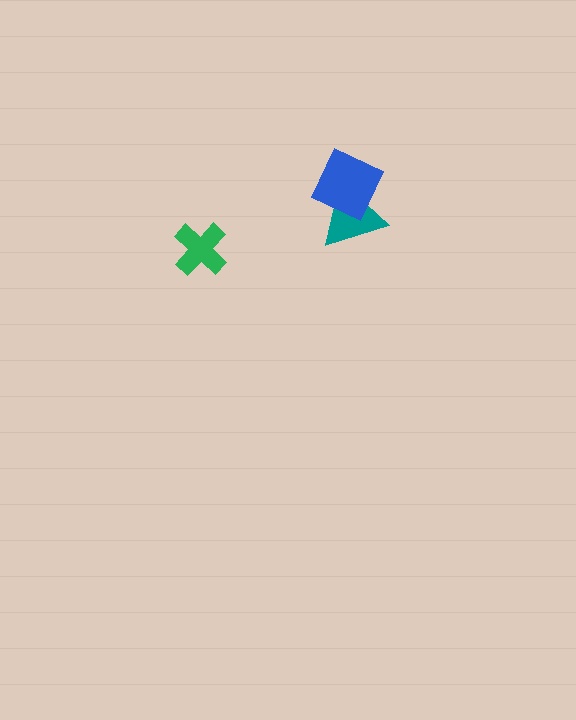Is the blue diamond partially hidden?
No, no other shape covers it.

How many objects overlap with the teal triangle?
1 object overlaps with the teal triangle.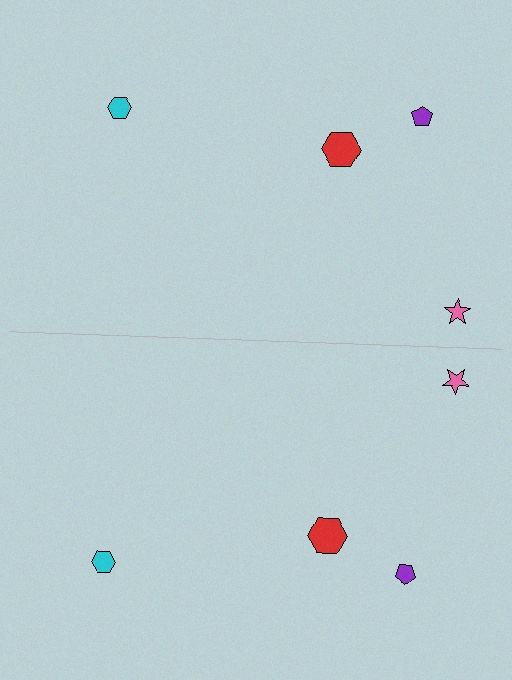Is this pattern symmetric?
Yes, this pattern has bilateral (reflection) symmetry.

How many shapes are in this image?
There are 8 shapes in this image.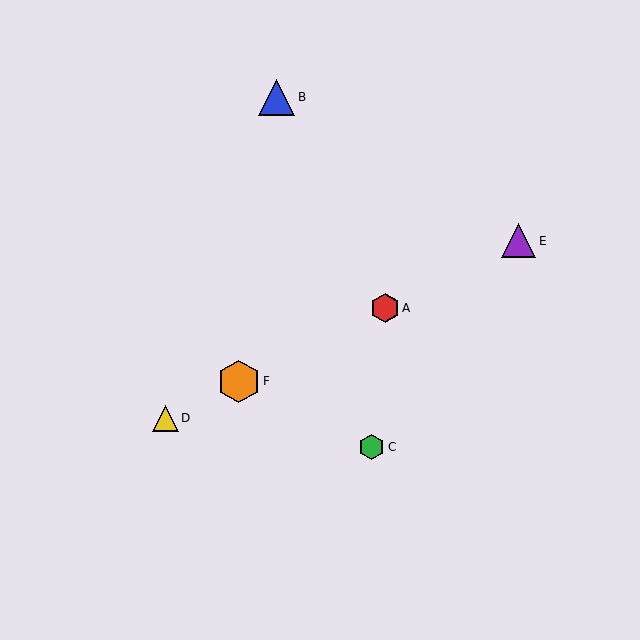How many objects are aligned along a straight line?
4 objects (A, D, E, F) are aligned along a straight line.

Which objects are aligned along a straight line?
Objects A, D, E, F are aligned along a straight line.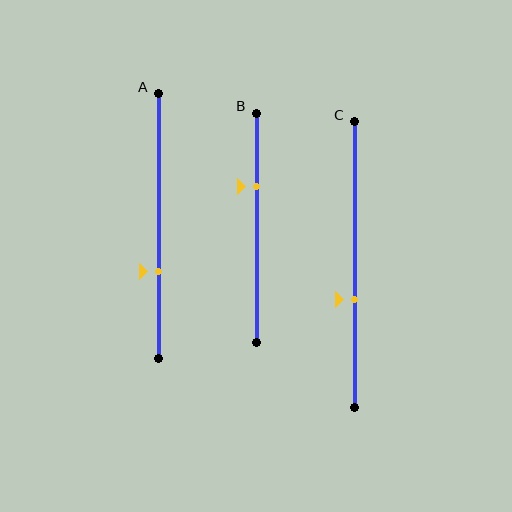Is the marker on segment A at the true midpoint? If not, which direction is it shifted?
No, the marker on segment A is shifted downward by about 17% of the segment length.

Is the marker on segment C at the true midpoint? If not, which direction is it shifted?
No, the marker on segment C is shifted downward by about 12% of the segment length.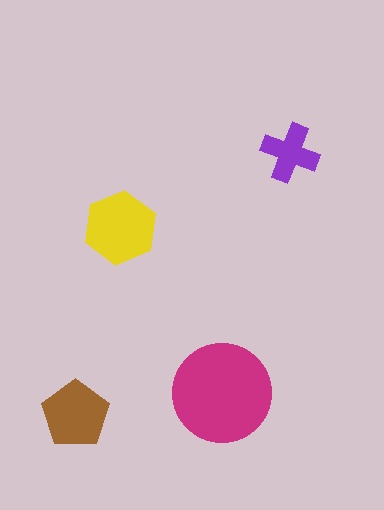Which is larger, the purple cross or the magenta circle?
The magenta circle.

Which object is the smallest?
The purple cross.